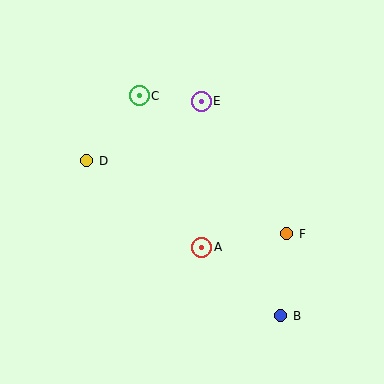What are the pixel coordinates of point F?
Point F is at (287, 234).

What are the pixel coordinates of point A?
Point A is at (202, 247).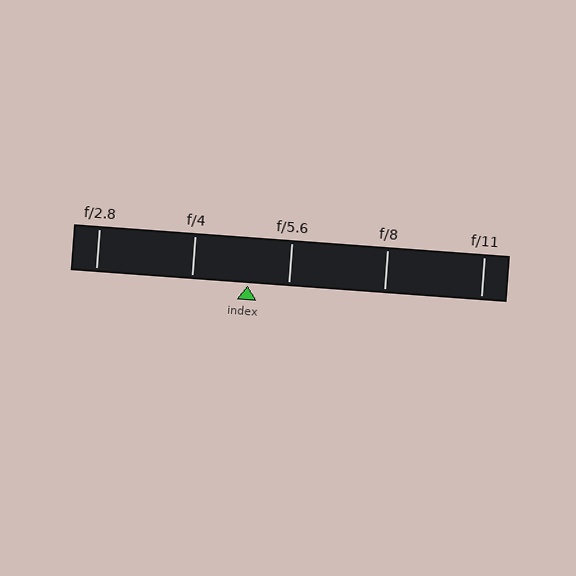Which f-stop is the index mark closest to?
The index mark is closest to f/5.6.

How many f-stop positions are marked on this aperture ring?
There are 5 f-stop positions marked.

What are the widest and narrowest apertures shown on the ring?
The widest aperture shown is f/2.8 and the narrowest is f/11.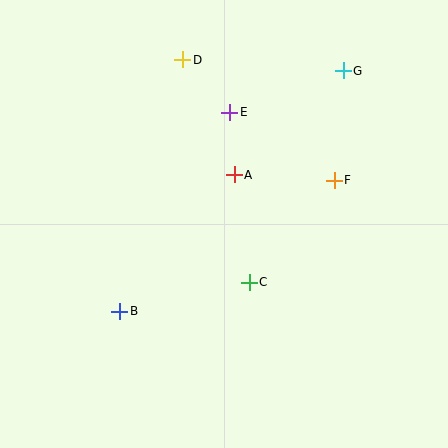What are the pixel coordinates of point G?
Point G is at (343, 71).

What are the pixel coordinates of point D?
Point D is at (183, 60).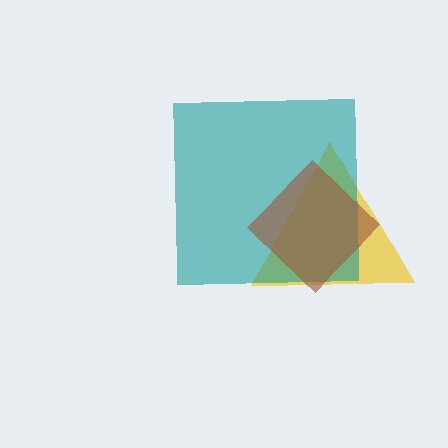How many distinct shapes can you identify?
There are 3 distinct shapes: a yellow triangle, a teal square, a brown diamond.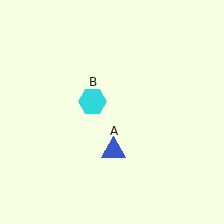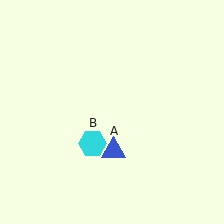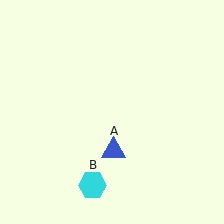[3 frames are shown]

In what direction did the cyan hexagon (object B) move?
The cyan hexagon (object B) moved down.